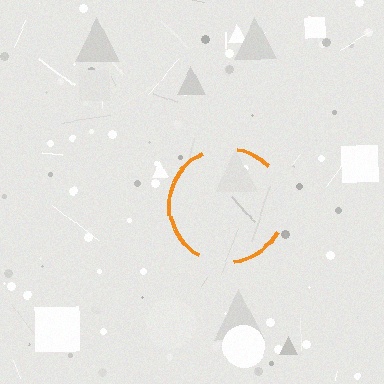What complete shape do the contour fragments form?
The contour fragments form a circle.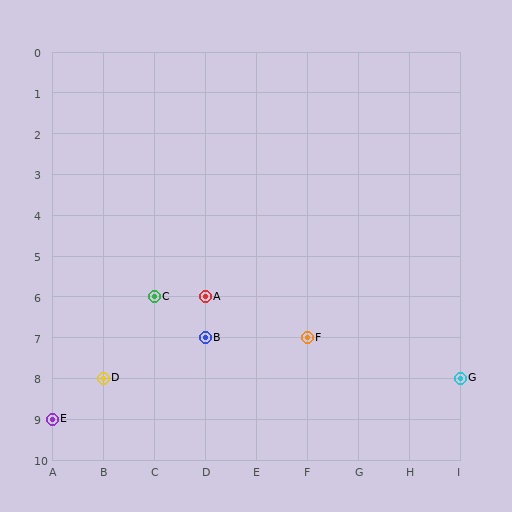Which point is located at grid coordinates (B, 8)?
Point D is at (B, 8).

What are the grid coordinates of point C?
Point C is at grid coordinates (C, 6).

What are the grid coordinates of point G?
Point G is at grid coordinates (I, 8).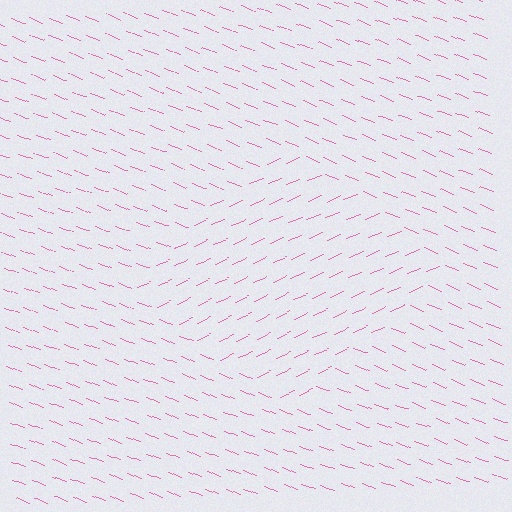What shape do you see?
I see a diamond.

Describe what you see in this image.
The image is filled with small pink line segments. A diamond region in the image has lines oriented differently from the surrounding lines, creating a visible texture boundary.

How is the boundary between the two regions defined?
The boundary is defined purely by a change in line orientation (approximately 45 degrees difference). All lines are the same color and thickness.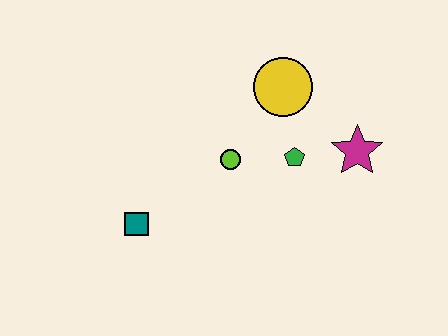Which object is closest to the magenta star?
The green pentagon is closest to the magenta star.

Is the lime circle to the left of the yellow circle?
Yes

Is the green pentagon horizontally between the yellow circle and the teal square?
No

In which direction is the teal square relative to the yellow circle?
The teal square is to the left of the yellow circle.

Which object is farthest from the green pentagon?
The teal square is farthest from the green pentagon.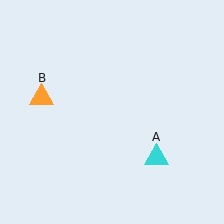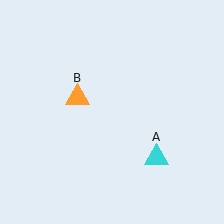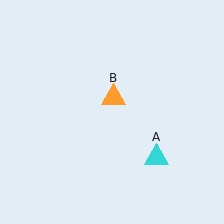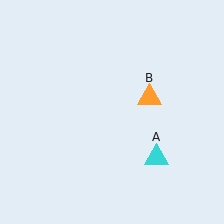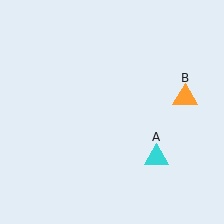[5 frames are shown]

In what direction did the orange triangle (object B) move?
The orange triangle (object B) moved right.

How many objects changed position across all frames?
1 object changed position: orange triangle (object B).